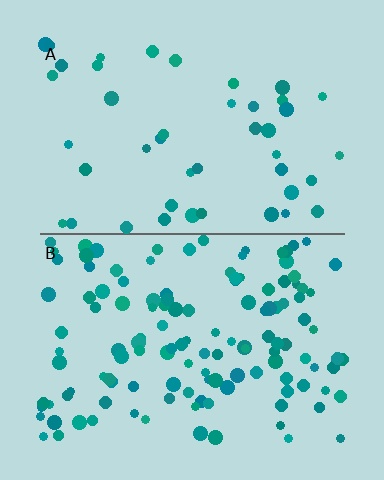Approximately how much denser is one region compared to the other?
Approximately 3.0× — region B over region A.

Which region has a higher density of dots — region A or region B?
B (the bottom).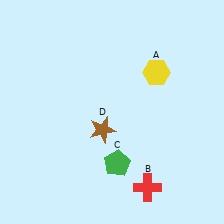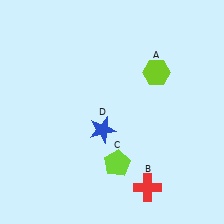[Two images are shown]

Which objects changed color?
A changed from yellow to lime. C changed from green to lime. D changed from brown to blue.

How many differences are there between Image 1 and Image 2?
There are 3 differences between the two images.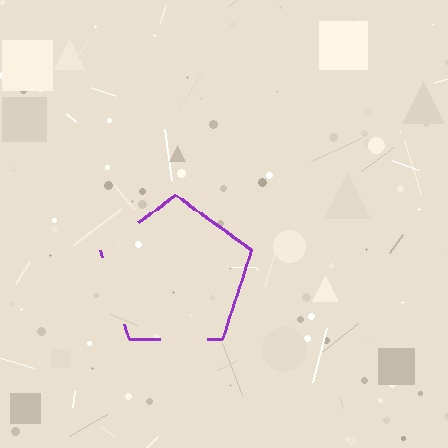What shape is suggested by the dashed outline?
The dashed outline suggests a pentagon.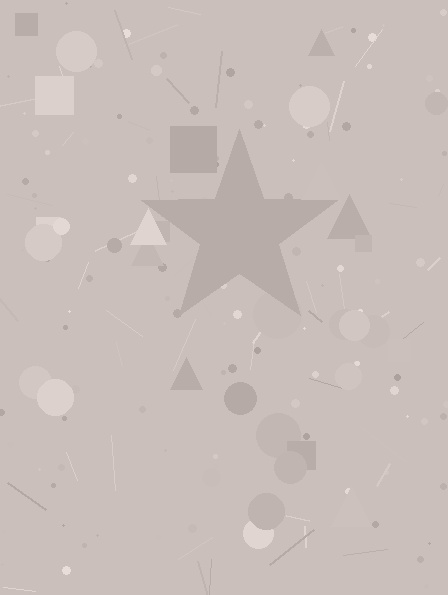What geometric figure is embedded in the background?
A star is embedded in the background.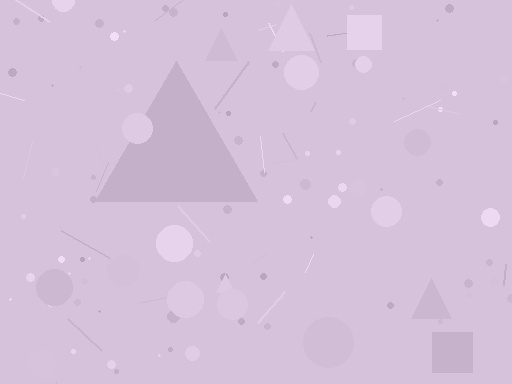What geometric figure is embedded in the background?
A triangle is embedded in the background.